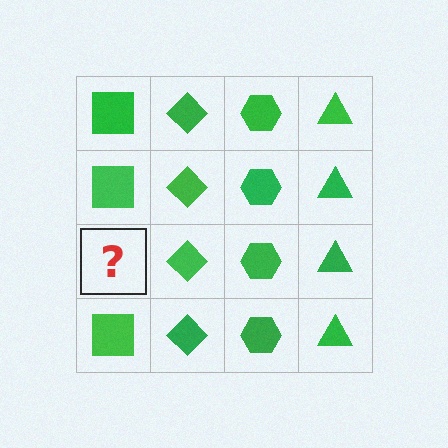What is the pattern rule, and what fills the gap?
The rule is that each column has a consistent shape. The gap should be filled with a green square.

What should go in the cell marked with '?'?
The missing cell should contain a green square.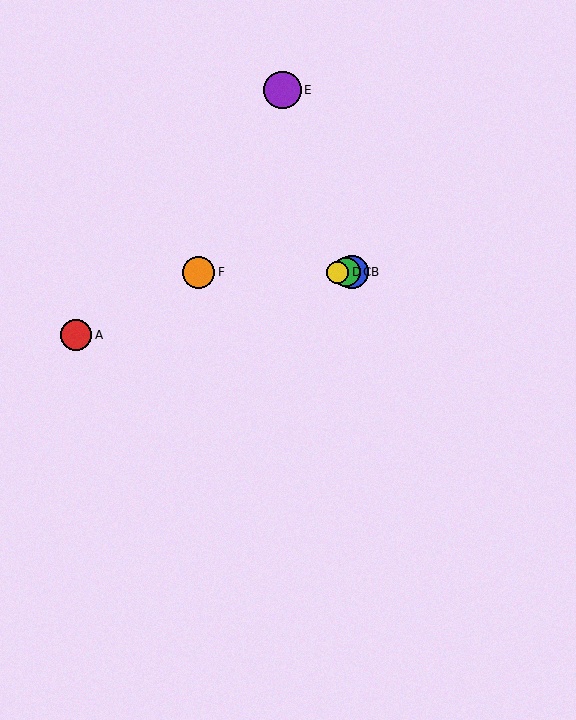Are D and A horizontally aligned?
No, D is at y≈272 and A is at y≈335.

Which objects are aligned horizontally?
Objects B, C, D, F are aligned horizontally.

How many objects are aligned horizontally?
4 objects (B, C, D, F) are aligned horizontally.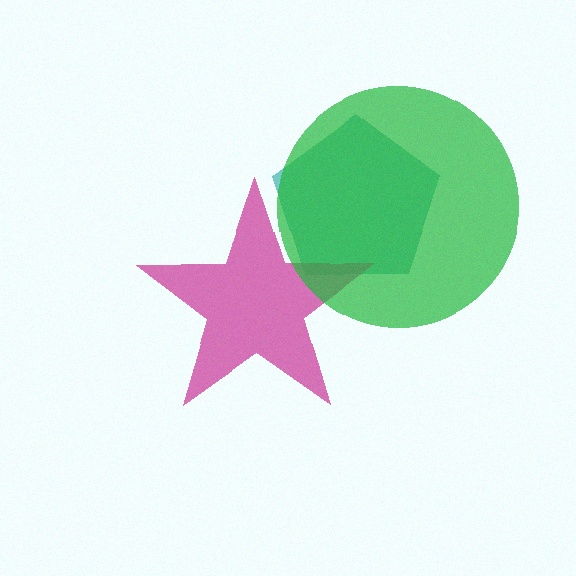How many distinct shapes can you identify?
There are 3 distinct shapes: a teal pentagon, a magenta star, a green circle.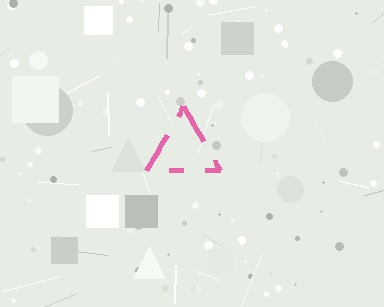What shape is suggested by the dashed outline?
The dashed outline suggests a triangle.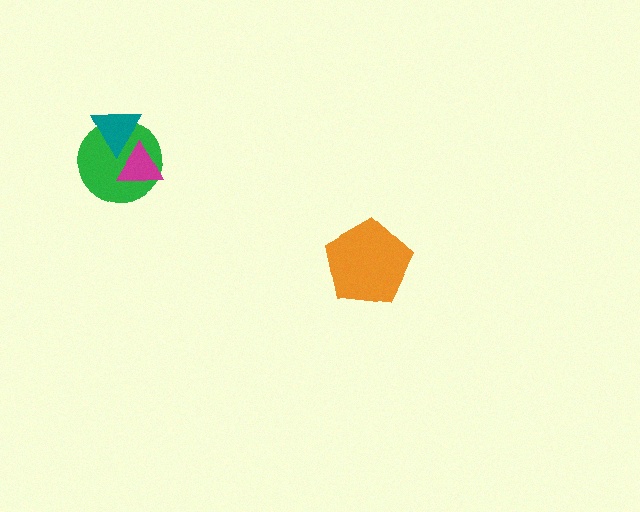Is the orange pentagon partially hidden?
No, no other shape covers it.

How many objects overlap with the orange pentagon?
0 objects overlap with the orange pentagon.